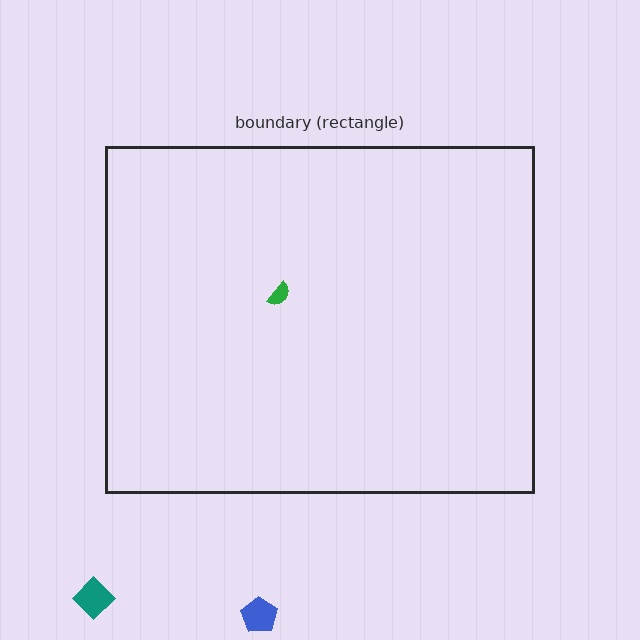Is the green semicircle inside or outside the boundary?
Inside.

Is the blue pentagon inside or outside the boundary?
Outside.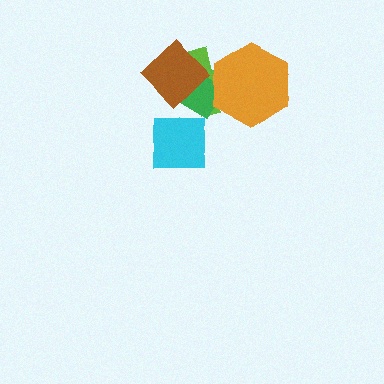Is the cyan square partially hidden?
No, no other shape covers it.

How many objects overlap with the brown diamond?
2 objects overlap with the brown diamond.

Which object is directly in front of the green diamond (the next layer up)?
The brown diamond is directly in front of the green diamond.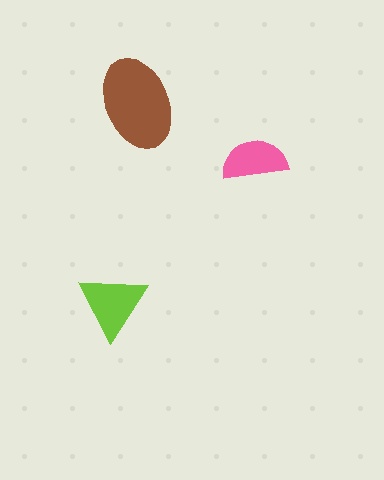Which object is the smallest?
The pink semicircle.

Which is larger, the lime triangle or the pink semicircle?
The lime triangle.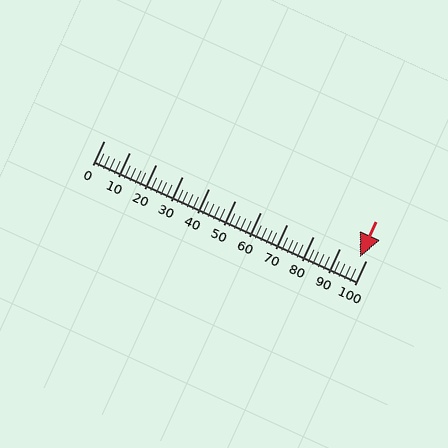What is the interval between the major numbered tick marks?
The major tick marks are spaced 10 units apart.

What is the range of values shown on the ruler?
The ruler shows values from 0 to 100.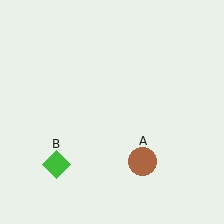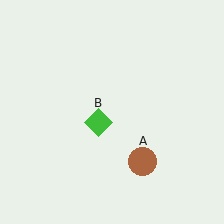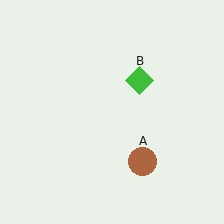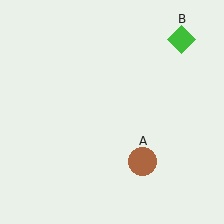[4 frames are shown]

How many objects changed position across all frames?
1 object changed position: green diamond (object B).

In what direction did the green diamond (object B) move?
The green diamond (object B) moved up and to the right.